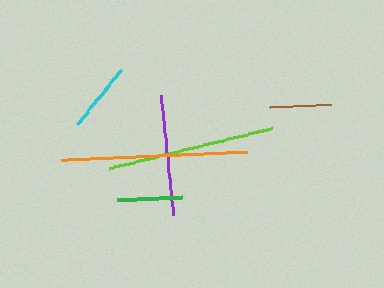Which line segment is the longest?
The orange line is the longest at approximately 188 pixels.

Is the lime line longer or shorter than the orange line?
The orange line is longer than the lime line.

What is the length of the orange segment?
The orange segment is approximately 188 pixels long.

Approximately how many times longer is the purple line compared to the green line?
The purple line is approximately 1.9 times the length of the green line.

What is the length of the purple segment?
The purple segment is approximately 120 pixels long.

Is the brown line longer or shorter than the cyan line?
The cyan line is longer than the brown line.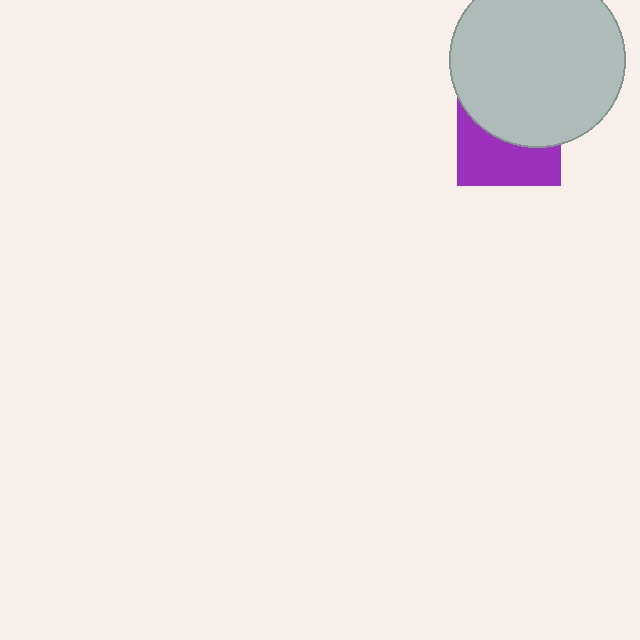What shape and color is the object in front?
The object in front is a light gray circle.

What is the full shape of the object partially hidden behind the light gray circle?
The partially hidden object is a purple square.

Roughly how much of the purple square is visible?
About half of it is visible (roughly 47%).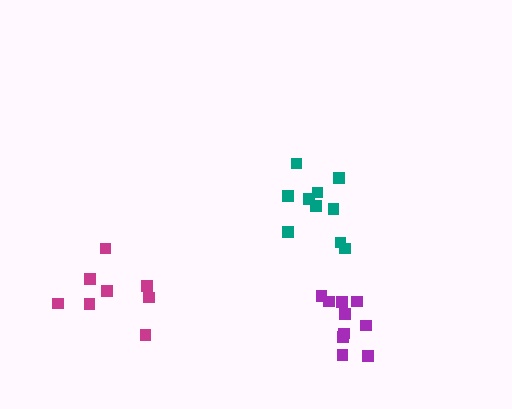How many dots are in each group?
Group 1: 10 dots, Group 2: 8 dots, Group 3: 10 dots (28 total).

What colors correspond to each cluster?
The clusters are colored: teal, magenta, purple.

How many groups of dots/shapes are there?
There are 3 groups.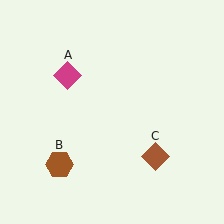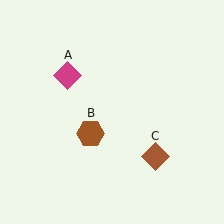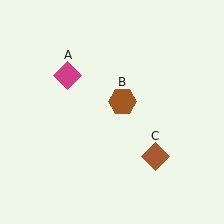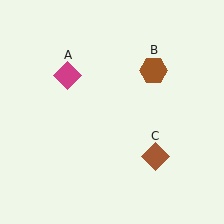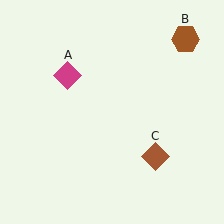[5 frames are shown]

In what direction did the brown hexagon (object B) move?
The brown hexagon (object B) moved up and to the right.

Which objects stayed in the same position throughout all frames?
Magenta diamond (object A) and brown diamond (object C) remained stationary.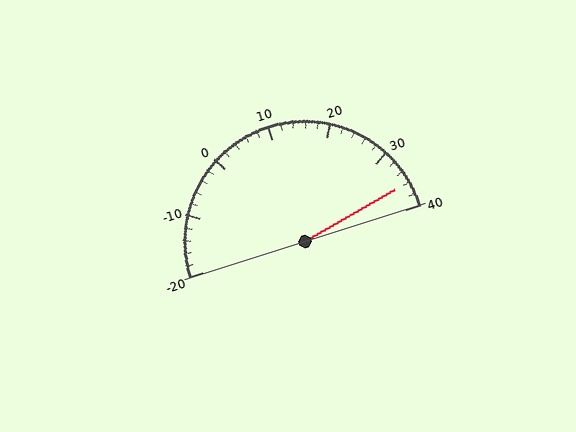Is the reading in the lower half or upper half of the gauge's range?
The reading is in the upper half of the range (-20 to 40).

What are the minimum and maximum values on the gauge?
The gauge ranges from -20 to 40.